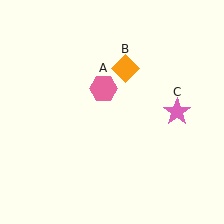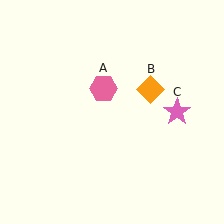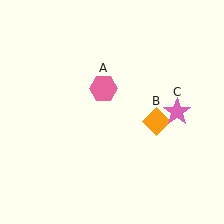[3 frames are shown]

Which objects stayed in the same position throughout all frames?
Pink hexagon (object A) and pink star (object C) remained stationary.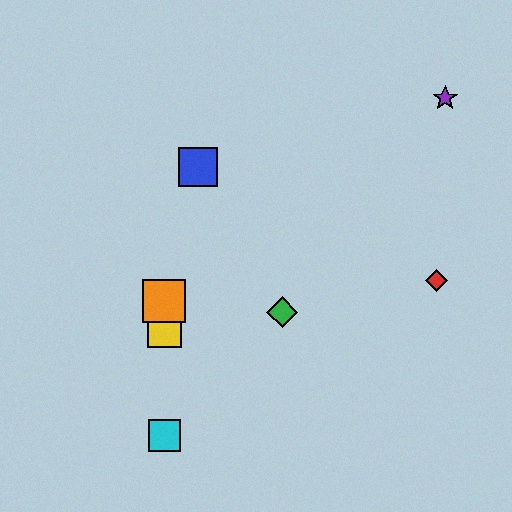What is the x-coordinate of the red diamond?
The red diamond is at x≈437.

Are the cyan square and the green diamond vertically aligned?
No, the cyan square is at x≈164 and the green diamond is at x≈282.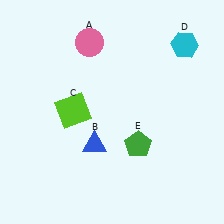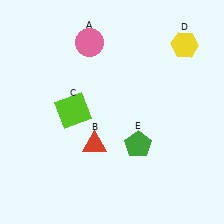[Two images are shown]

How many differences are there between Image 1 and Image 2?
There are 2 differences between the two images.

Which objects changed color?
B changed from blue to red. D changed from cyan to yellow.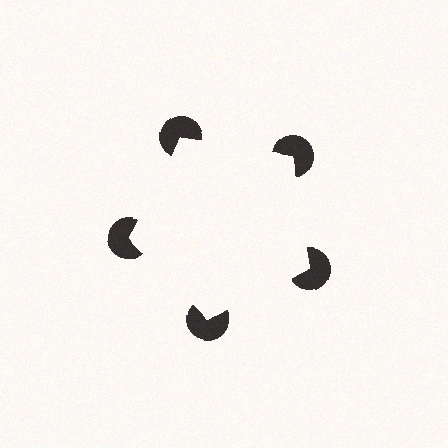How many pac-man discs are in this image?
There are 5 — one at each vertex of the illusory pentagon.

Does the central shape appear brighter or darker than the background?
It typically appears slightly brighter than the background, even though no actual brightness change is drawn.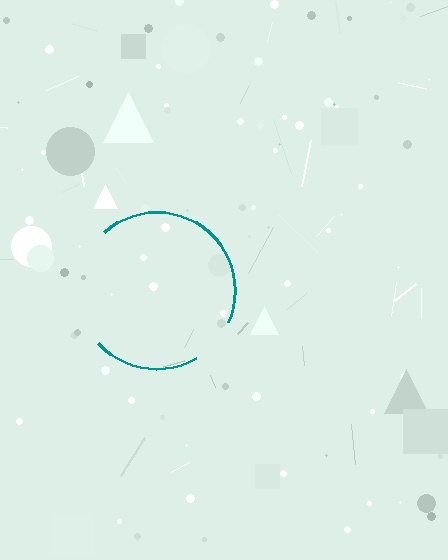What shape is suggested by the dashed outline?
The dashed outline suggests a circle.